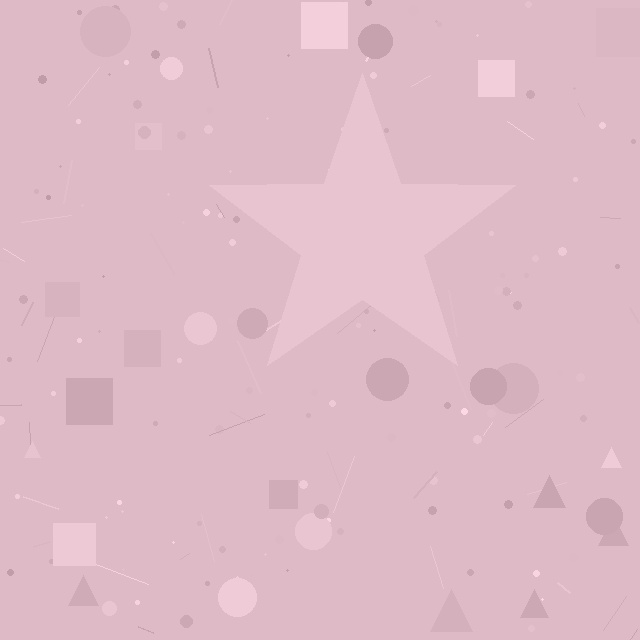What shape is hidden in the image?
A star is hidden in the image.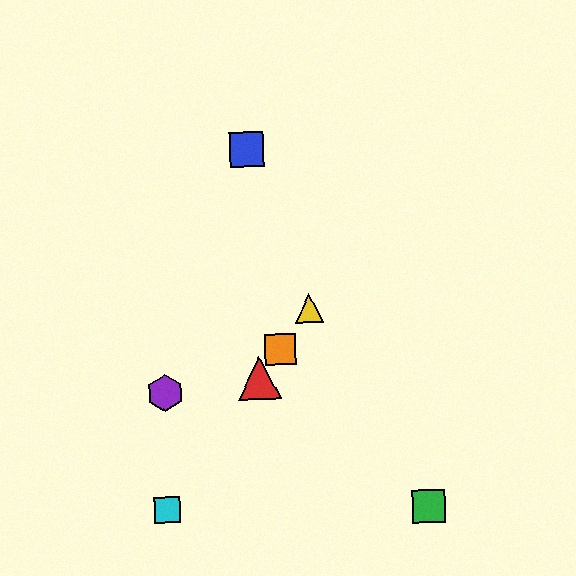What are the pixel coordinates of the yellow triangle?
The yellow triangle is at (309, 308).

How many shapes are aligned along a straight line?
4 shapes (the red triangle, the yellow triangle, the orange square, the cyan square) are aligned along a straight line.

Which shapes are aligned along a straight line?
The red triangle, the yellow triangle, the orange square, the cyan square are aligned along a straight line.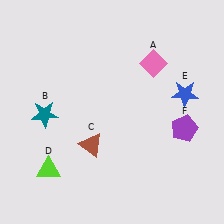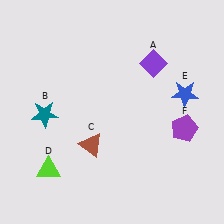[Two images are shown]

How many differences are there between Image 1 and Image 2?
There is 1 difference between the two images.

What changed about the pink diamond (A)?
In Image 1, A is pink. In Image 2, it changed to purple.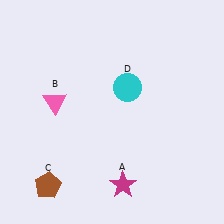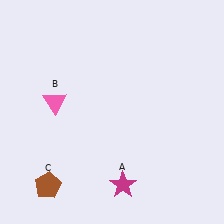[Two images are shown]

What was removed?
The cyan circle (D) was removed in Image 2.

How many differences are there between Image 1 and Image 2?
There is 1 difference between the two images.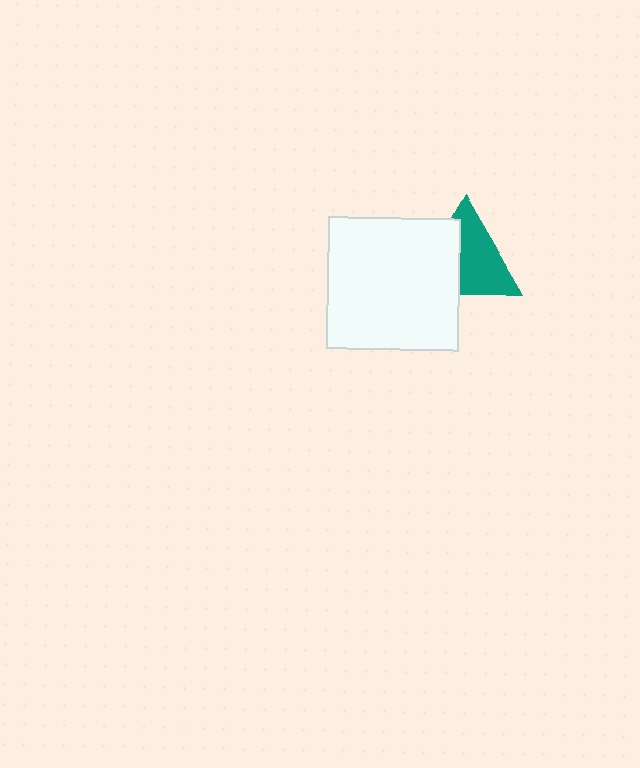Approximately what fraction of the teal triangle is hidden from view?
Roughly 41% of the teal triangle is hidden behind the white square.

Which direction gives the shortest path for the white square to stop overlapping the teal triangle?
Moving left gives the shortest separation.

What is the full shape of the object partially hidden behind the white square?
The partially hidden object is a teal triangle.